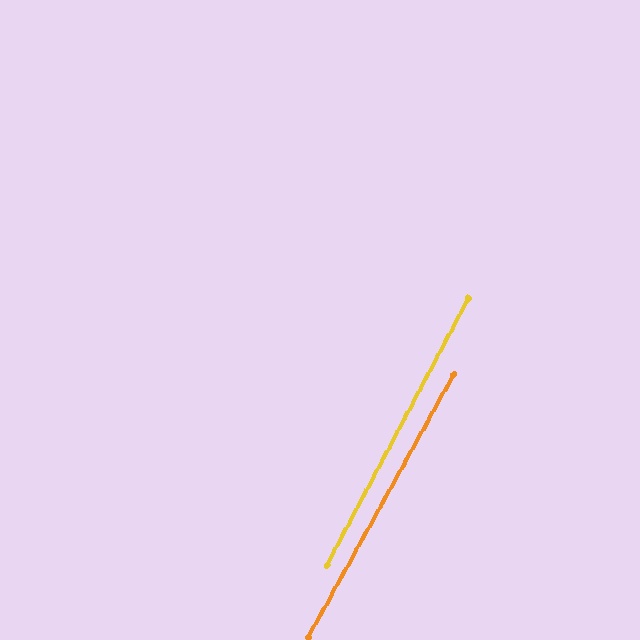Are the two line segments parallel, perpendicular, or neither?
Parallel — their directions differ by only 1.2°.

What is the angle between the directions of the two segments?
Approximately 1 degree.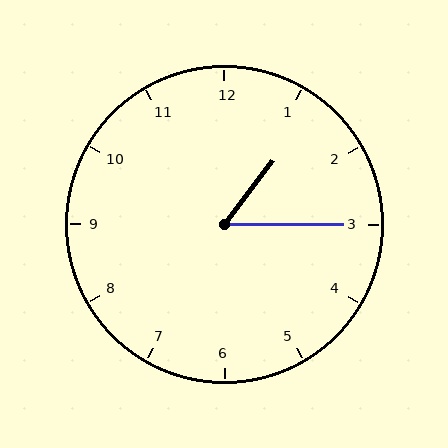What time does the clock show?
1:15.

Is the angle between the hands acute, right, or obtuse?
It is acute.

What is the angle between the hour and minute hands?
Approximately 52 degrees.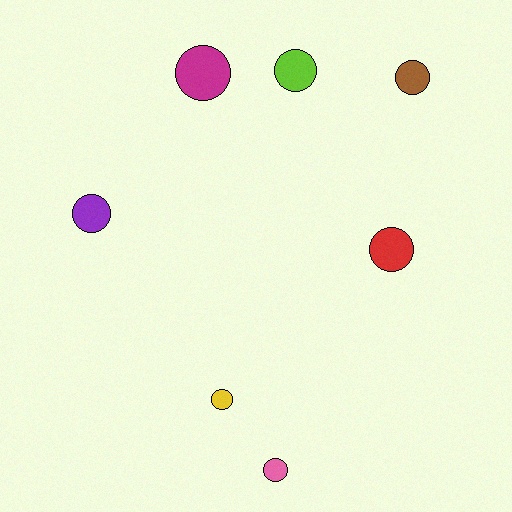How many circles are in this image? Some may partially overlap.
There are 7 circles.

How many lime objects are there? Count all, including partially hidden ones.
There is 1 lime object.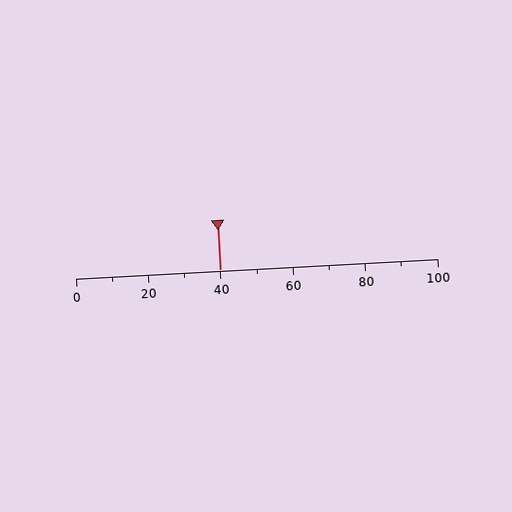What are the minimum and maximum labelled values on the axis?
The axis runs from 0 to 100.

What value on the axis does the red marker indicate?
The marker indicates approximately 40.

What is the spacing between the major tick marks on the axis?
The major ticks are spaced 20 apart.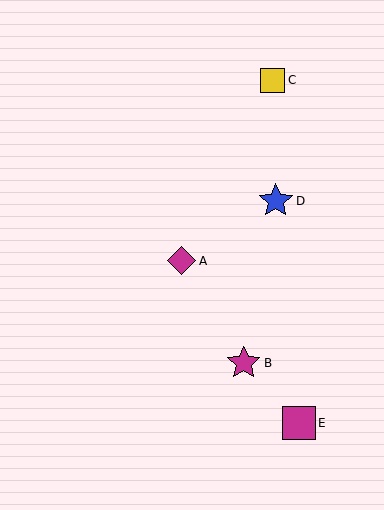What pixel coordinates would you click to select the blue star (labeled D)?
Click at (276, 201) to select the blue star D.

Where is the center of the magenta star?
The center of the magenta star is at (244, 363).